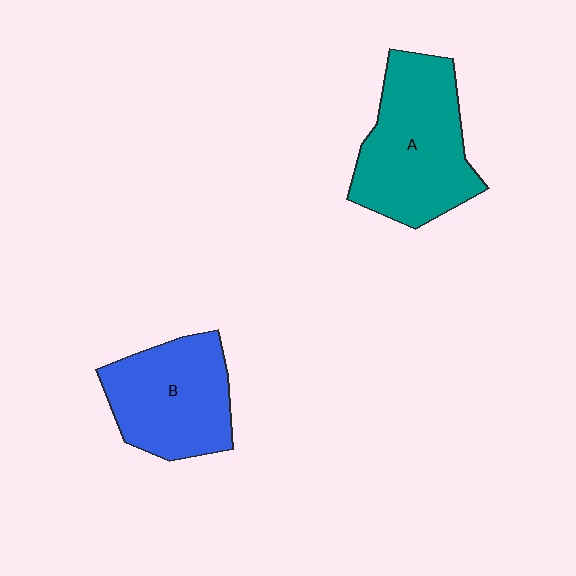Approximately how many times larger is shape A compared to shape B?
Approximately 1.2 times.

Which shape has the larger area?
Shape A (teal).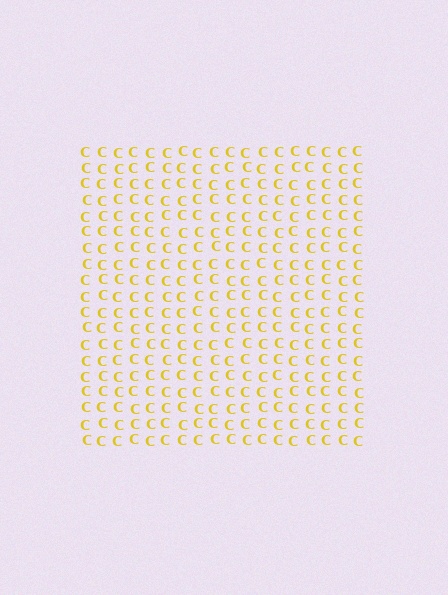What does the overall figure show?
The overall figure shows a square.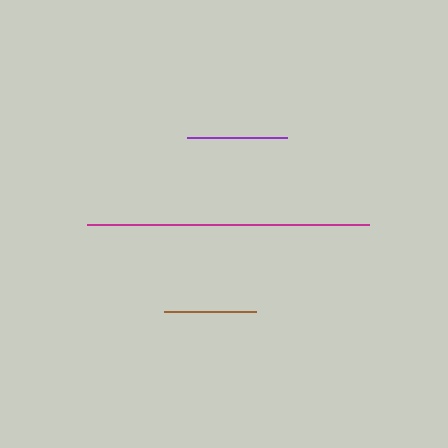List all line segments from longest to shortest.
From longest to shortest: magenta, purple, brown.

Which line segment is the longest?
The magenta line is the longest at approximately 283 pixels.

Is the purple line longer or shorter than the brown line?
The purple line is longer than the brown line.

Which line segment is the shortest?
The brown line is the shortest at approximately 91 pixels.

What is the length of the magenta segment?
The magenta segment is approximately 283 pixels long.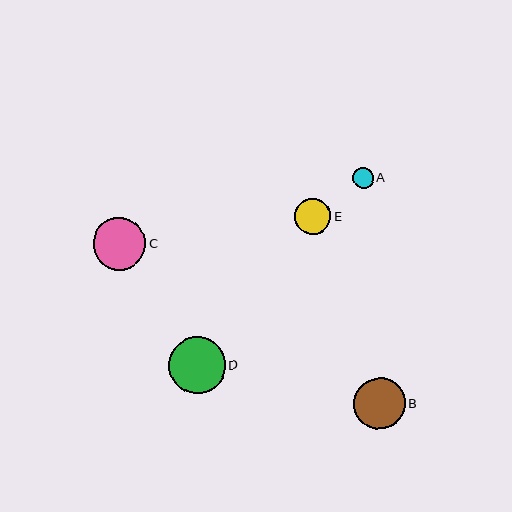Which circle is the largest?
Circle D is the largest with a size of approximately 57 pixels.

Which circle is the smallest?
Circle A is the smallest with a size of approximately 21 pixels.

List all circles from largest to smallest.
From largest to smallest: D, C, B, E, A.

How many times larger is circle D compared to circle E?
Circle D is approximately 1.6 times the size of circle E.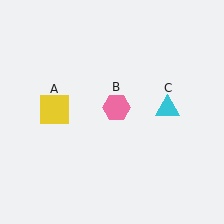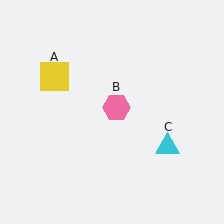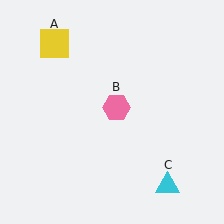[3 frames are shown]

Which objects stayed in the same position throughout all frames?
Pink hexagon (object B) remained stationary.